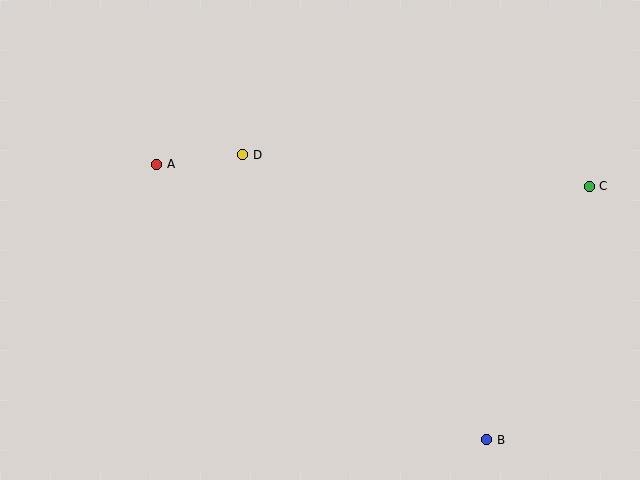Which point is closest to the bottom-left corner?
Point A is closest to the bottom-left corner.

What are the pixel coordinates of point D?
Point D is at (243, 155).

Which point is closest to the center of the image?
Point D at (243, 155) is closest to the center.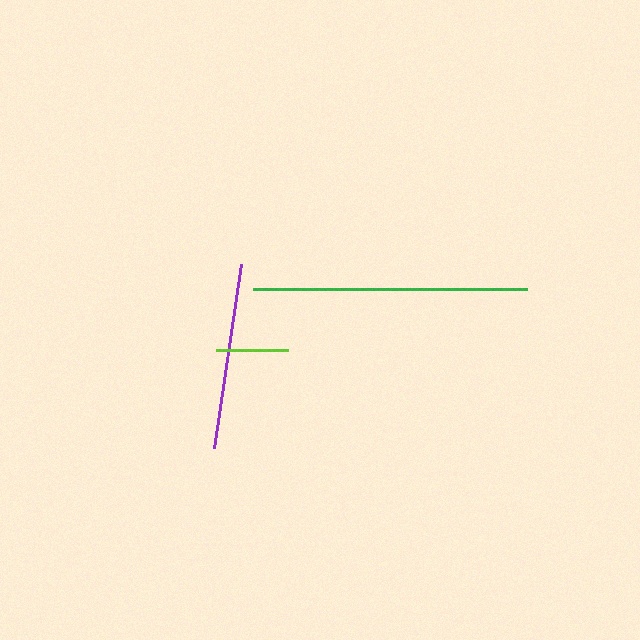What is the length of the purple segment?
The purple segment is approximately 186 pixels long.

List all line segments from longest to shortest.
From longest to shortest: green, purple, lime.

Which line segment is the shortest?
The lime line is the shortest at approximately 71 pixels.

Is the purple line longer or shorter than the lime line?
The purple line is longer than the lime line.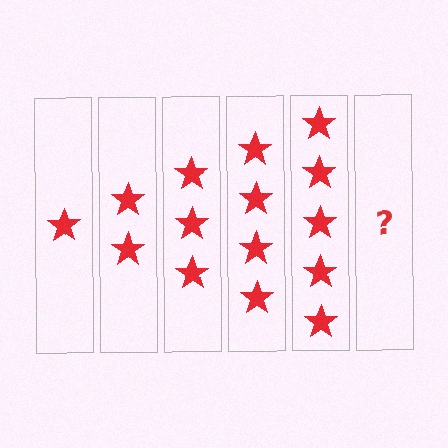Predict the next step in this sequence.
The next step is 6 stars.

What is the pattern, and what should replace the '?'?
The pattern is that each step adds one more star. The '?' should be 6 stars.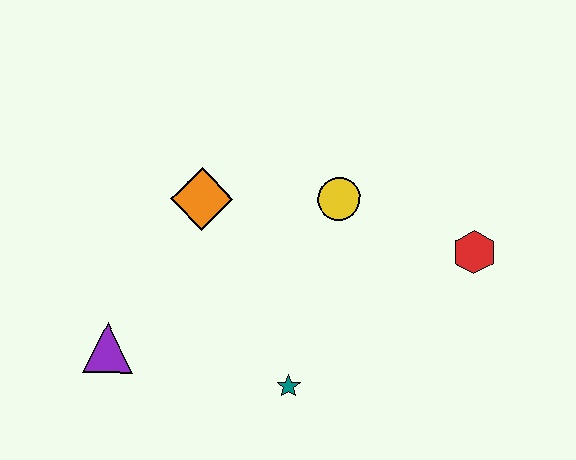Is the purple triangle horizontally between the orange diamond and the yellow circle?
No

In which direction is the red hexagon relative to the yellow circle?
The red hexagon is to the right of the yellow circle.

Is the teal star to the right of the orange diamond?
Yes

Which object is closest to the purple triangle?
The orange diamond is closest to the purple triangle.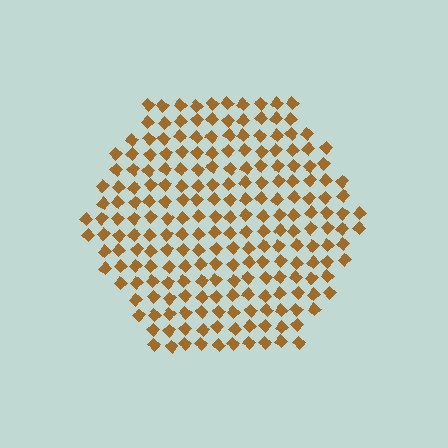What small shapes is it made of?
It is made of small diamonds.